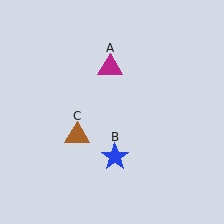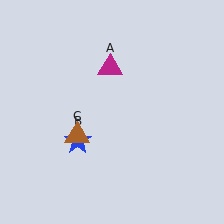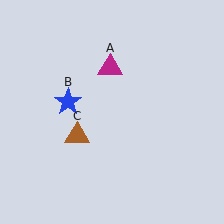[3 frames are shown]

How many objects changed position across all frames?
1 object changed position: blue star (object B).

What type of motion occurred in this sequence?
The blue star (object B) rotated clockwise around the center of the scene.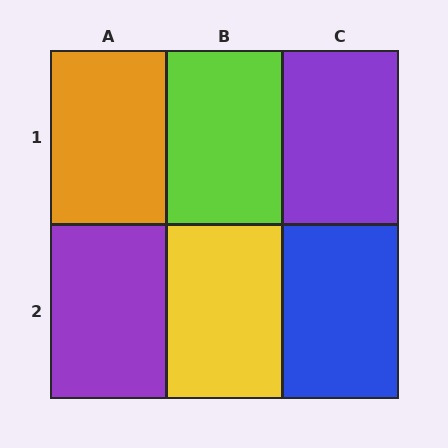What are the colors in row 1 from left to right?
Orange, lime, purple.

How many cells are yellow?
1 cell is yellow.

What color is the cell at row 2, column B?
Yellow.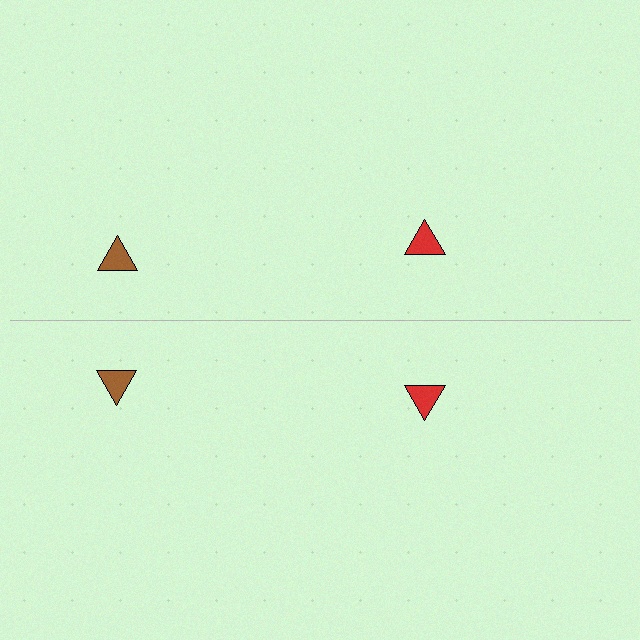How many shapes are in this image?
There are 4 shapes in this image.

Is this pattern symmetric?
Yes, this pattern has bilateral (reflection) symmetry.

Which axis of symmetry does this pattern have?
The pattern has a horizontal axis of symmetry running through the center of the image.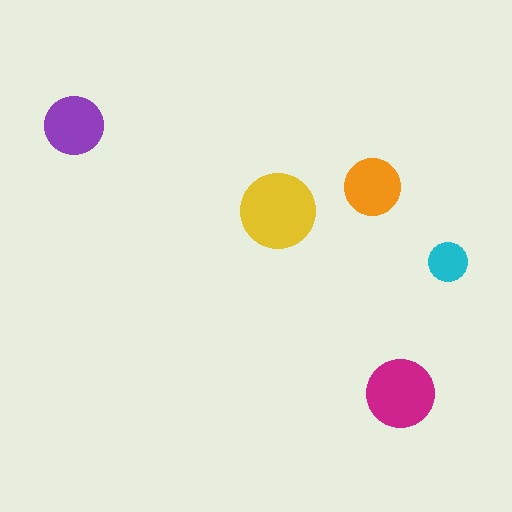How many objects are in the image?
There are 5 objects in the image.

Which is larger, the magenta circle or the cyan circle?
The magenta one.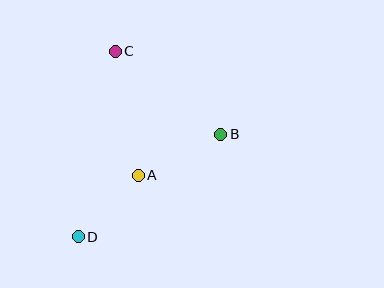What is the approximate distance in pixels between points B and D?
The distance between B and D is approximately 176 pixels.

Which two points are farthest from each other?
Points C and D are farthest from each other.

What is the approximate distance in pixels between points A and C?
The distance between A and C is approximately 126 pixels.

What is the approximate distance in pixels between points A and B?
The distance between A and B is approximately 92 pixels.